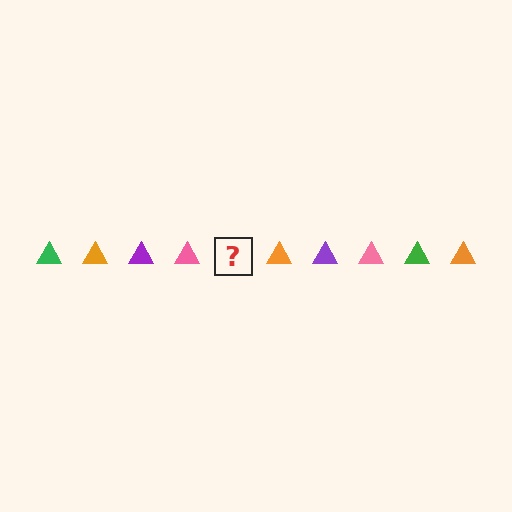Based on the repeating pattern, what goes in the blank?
The blank should be a green triangle.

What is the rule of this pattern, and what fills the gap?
The rule is that the pattern cycles through green, orange, purple, pink triangles. The gap should be filled with a green triangle.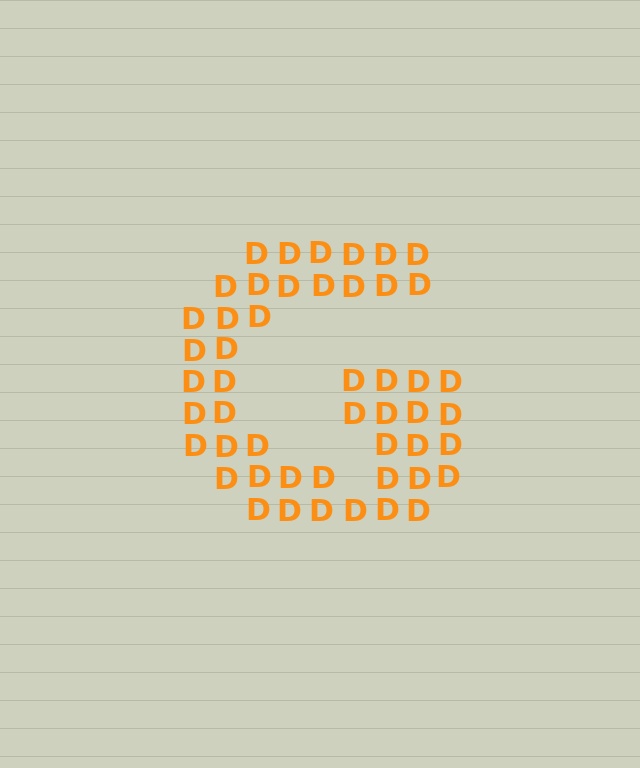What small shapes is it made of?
It is made of small letter D's.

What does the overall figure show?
The overall figure shows the letter G.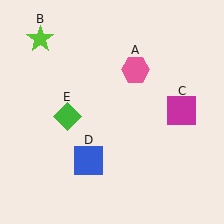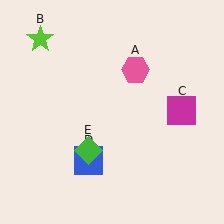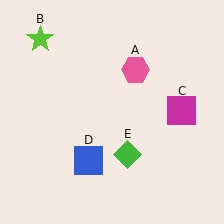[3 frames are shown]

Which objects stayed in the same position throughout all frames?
Pink hexagon (object A) and lime star (object B) and magenta square (object C) and blue square (object D) remained stationary.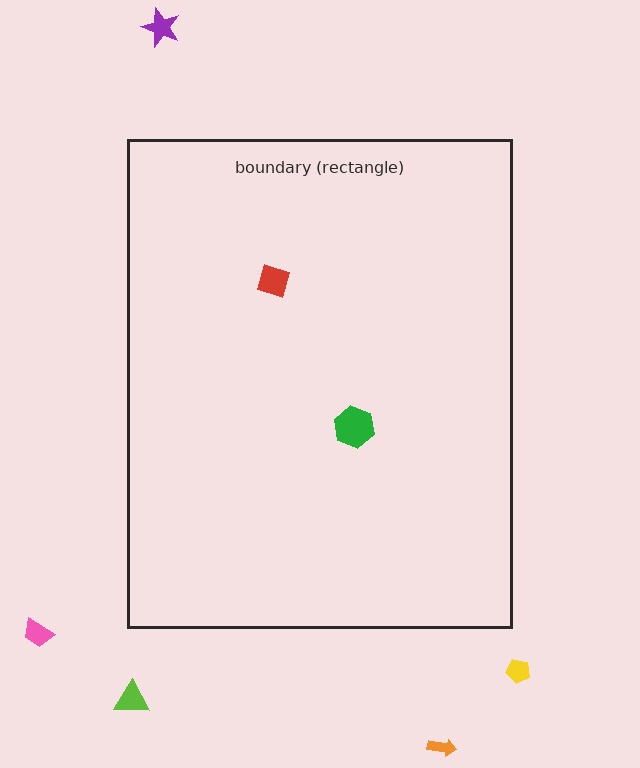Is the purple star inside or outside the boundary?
Outside.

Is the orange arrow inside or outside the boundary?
Outside.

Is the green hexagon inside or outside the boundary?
Inside.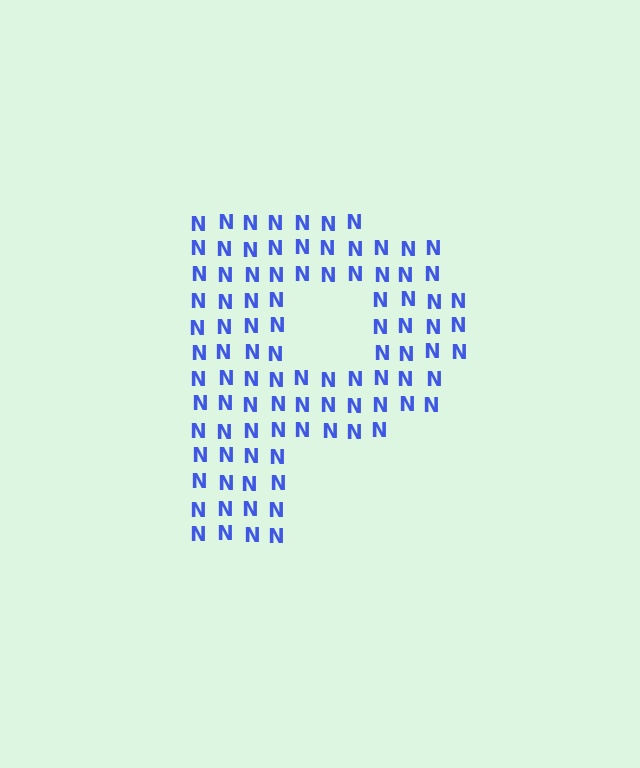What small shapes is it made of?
It is made of small letter N's.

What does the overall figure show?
The overall figure shows the letter P.